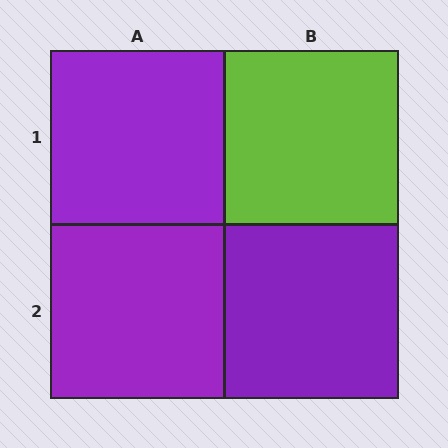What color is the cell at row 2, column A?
Purple.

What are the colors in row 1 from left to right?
Purple, lime.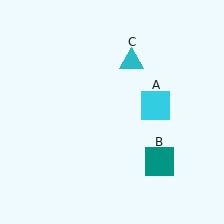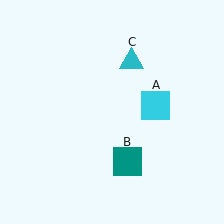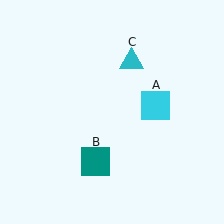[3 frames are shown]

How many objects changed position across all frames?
1 object changed position: teal square (object B).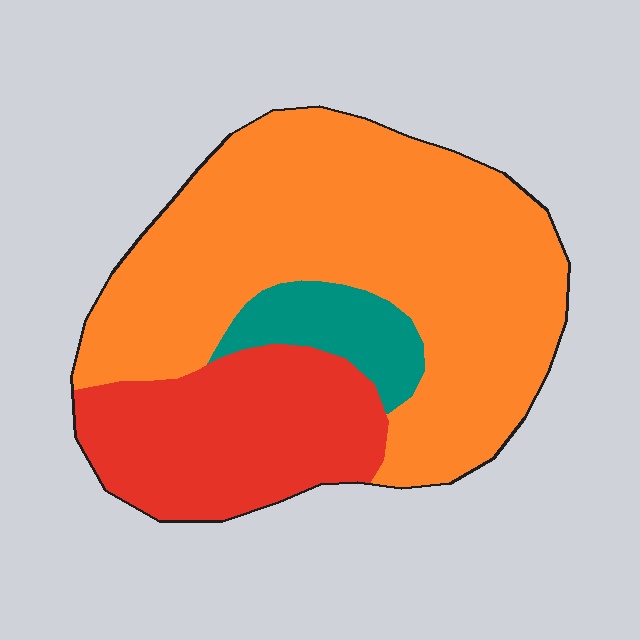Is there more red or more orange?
Orange.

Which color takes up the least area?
Teal, at roughly 10%.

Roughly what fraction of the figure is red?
Red takes up about one quarter (1/4) of the figure.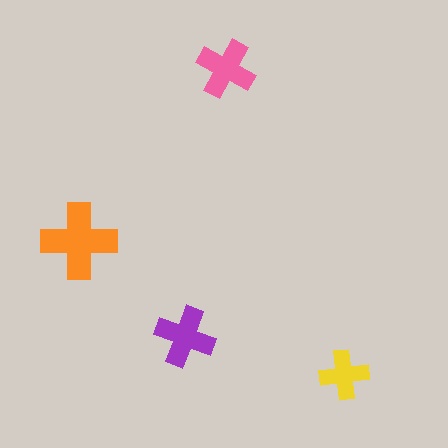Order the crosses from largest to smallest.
the orange one, the purple one, the pink one, the yellow one.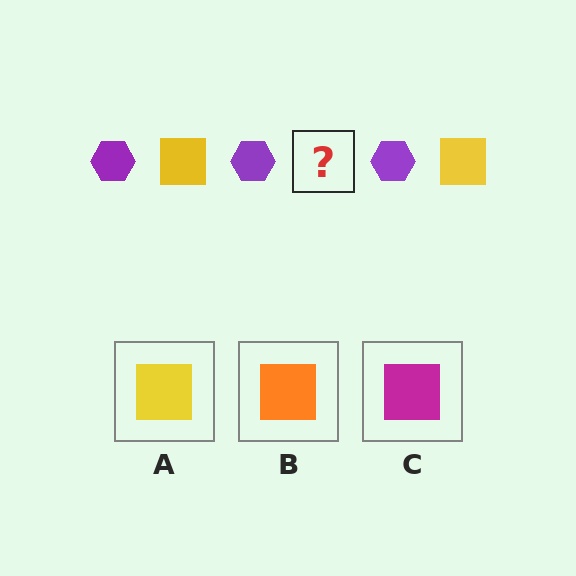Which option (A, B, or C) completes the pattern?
A.